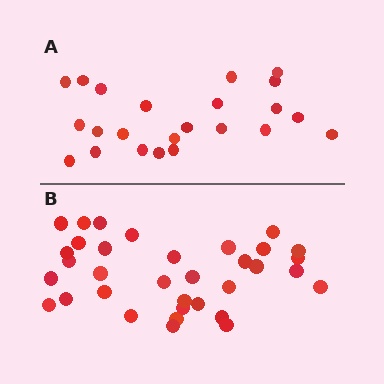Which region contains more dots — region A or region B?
Region B (the bottom region) has more dots.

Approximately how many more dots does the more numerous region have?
Region B has roughly 12 or so more dots than region A.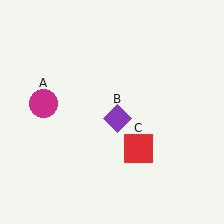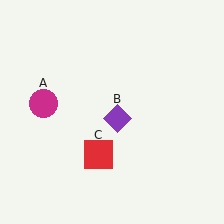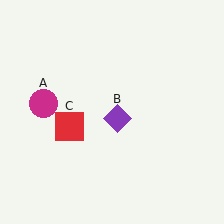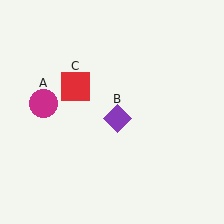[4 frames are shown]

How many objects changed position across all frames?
1 object changed position: red square (object C).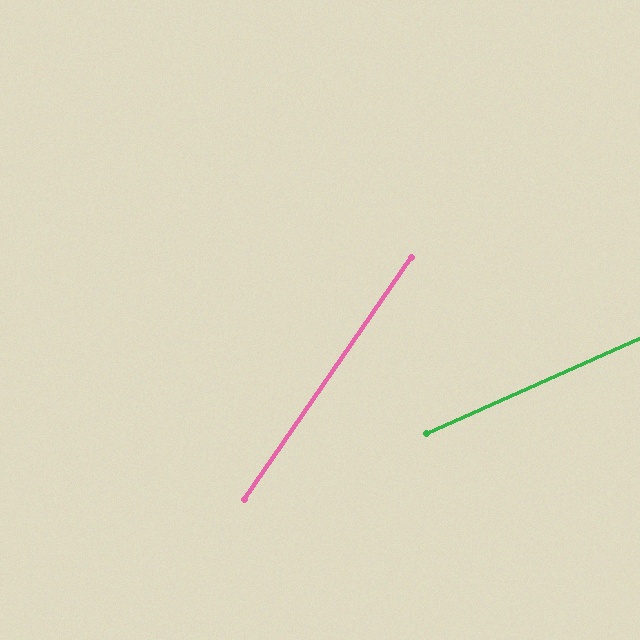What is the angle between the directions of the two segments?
Approximately 32 degrees.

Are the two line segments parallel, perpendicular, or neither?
Neither parallel nor perpendicular — they differ by about 32°.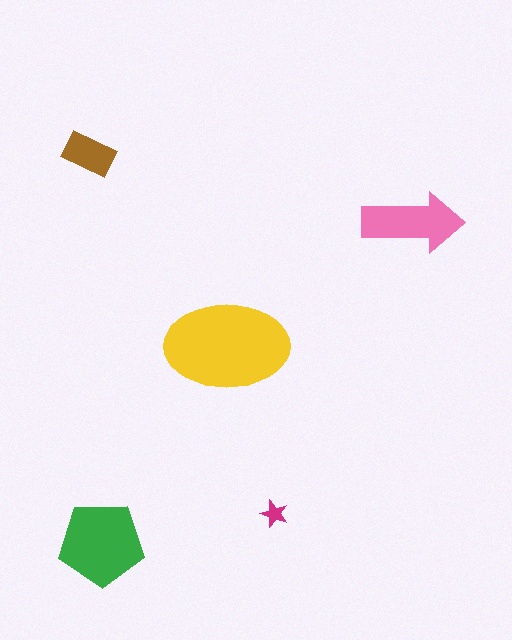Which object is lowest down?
The green pentagon is bottommost.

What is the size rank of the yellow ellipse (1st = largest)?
1st.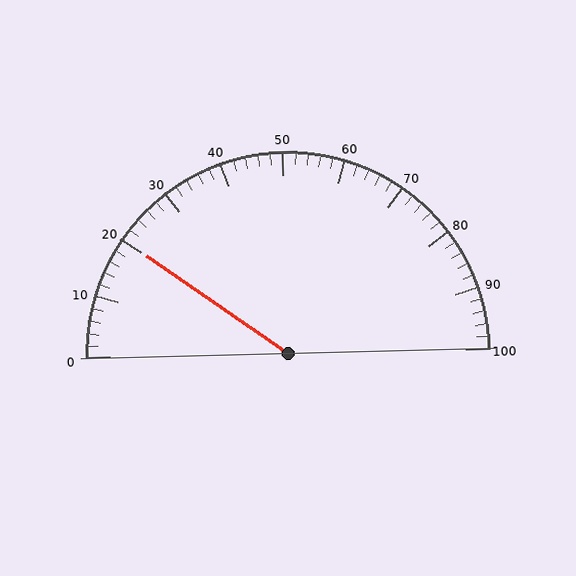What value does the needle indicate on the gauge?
The needle indicates approximately 20.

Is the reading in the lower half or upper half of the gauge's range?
The reading is in the lower half of the range (0 to 100).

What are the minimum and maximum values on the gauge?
The gauge ranges from 0 to 100.